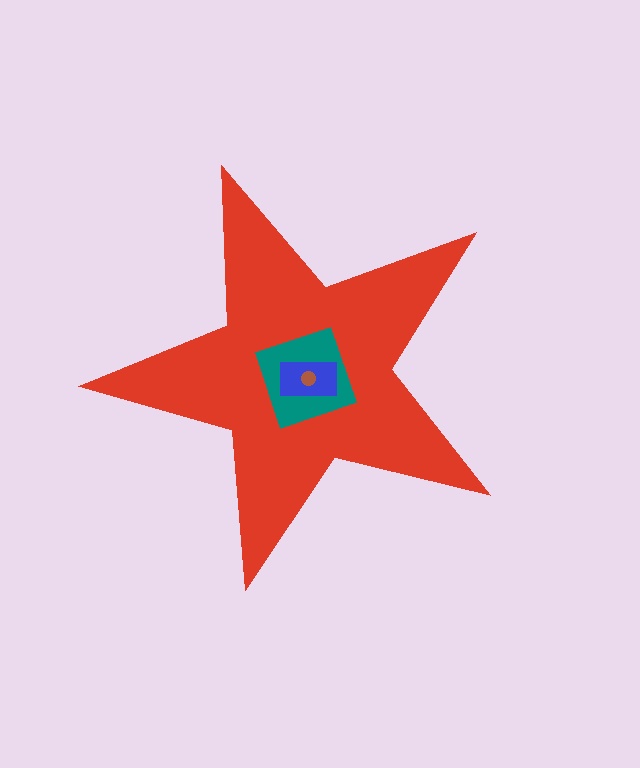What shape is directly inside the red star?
The teal diamond.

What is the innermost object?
The brown circle.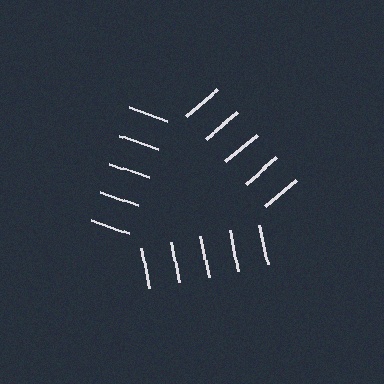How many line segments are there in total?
15 — 5 along each of the 3 edges.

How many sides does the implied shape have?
3 sides — the line-ends trace a triangle.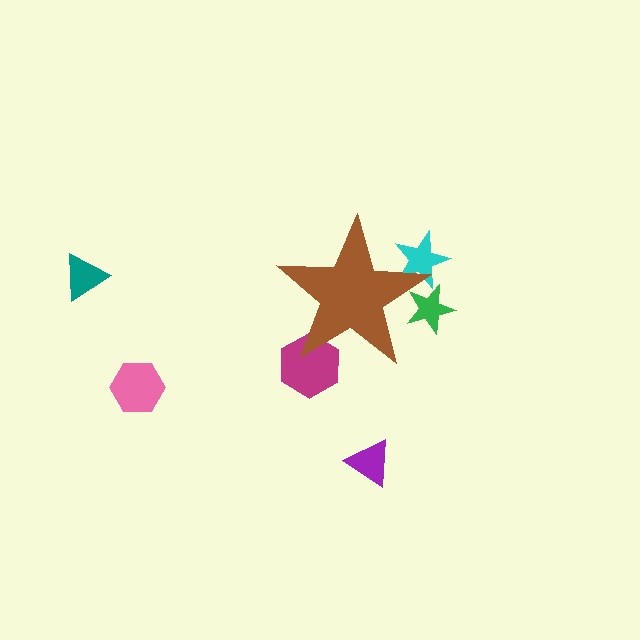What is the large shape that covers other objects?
A brown star.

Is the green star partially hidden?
Yes, the green star is partially hidden behind the brown star.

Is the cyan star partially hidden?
Yes, the cyan star is partially hidden behind the brown star.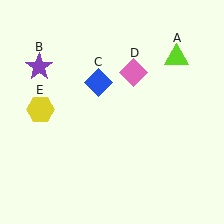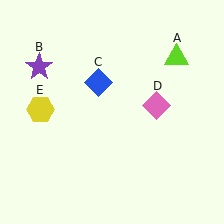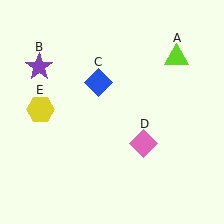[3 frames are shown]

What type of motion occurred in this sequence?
The pink diamond (object D) rotated clockwise around the center of the scene.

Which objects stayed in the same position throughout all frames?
Lime triangle (object A) and purple star (object B) and blue diamond (object C) and yellow hexagon (object E) remained stationary.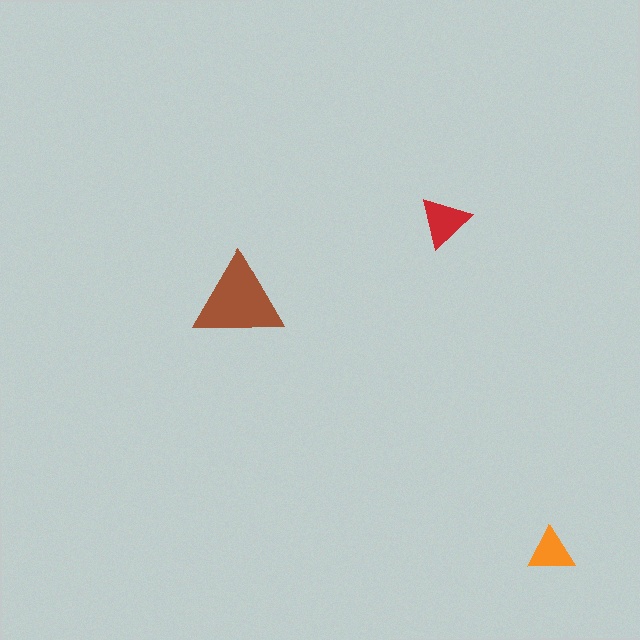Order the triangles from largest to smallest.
the brown one, the red one, the orange one.